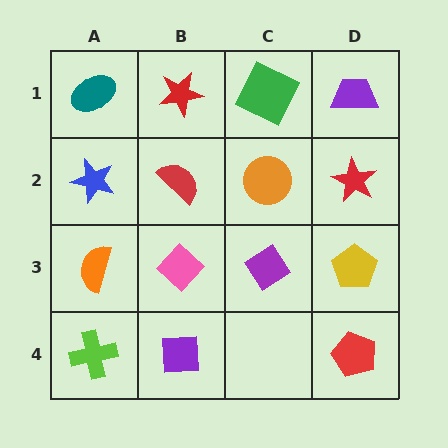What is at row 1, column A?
A teal ellipse.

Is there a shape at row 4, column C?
No, that cell is empty.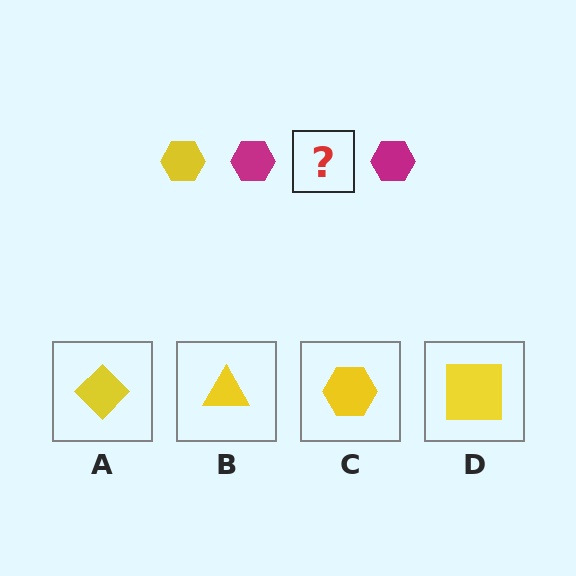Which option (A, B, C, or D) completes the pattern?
C.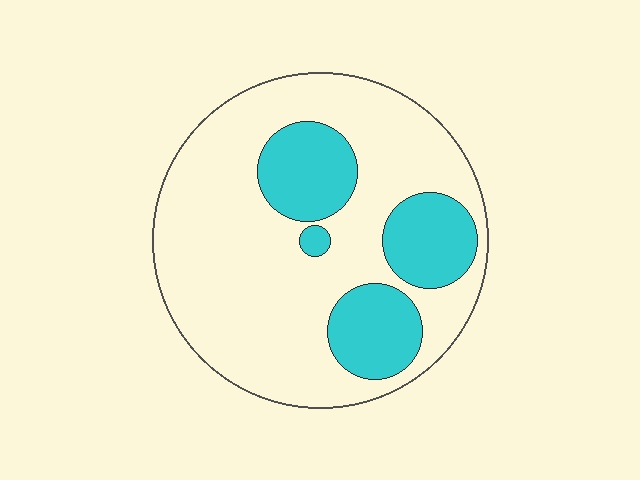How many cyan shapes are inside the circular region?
4.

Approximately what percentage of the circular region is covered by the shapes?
Approximately 25%.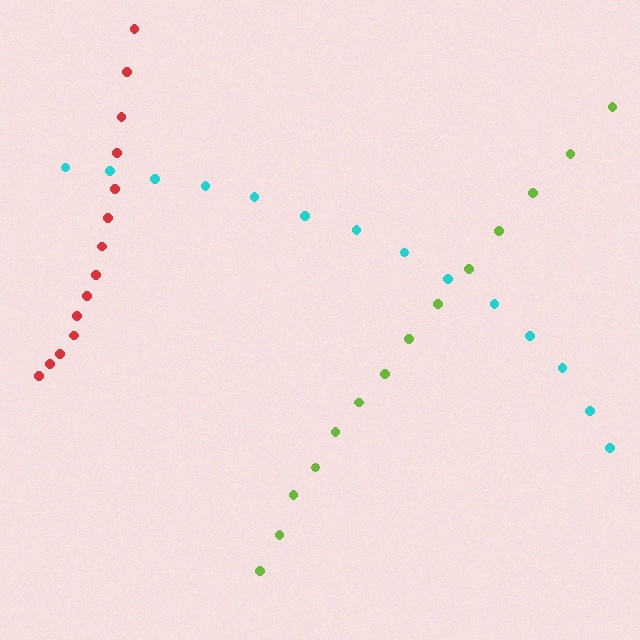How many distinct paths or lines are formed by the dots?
There are 3 distinct paths.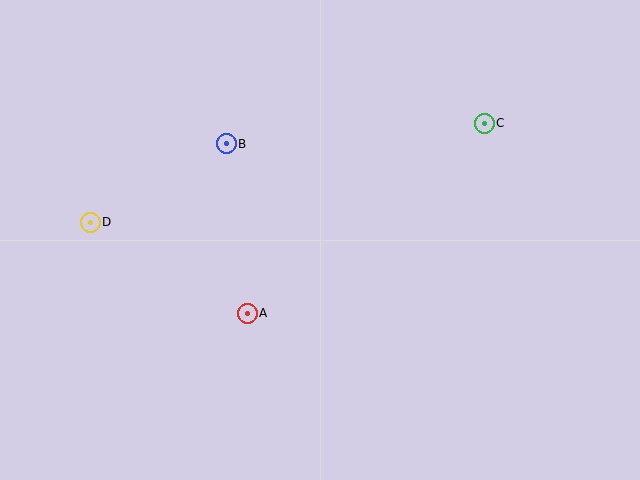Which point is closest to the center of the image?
Point A at (247, 313) is closest to the center.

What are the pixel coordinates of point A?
Point A is at (247, 313).